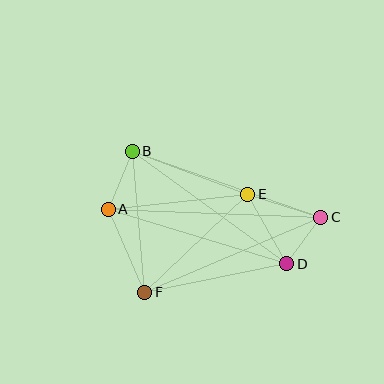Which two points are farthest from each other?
Points A and C are farthest from each other.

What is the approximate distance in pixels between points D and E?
The distance between D and E is approximately 80 pixels.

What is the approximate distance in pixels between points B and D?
The distance between B and D is approximately 191 pixels.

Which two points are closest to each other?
Points C and D are closest to each other.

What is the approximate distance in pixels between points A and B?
The distance between A and B is approximately 62 pixels.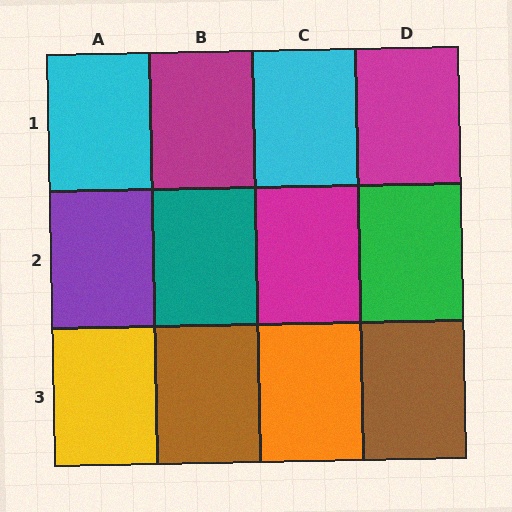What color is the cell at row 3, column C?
Orange.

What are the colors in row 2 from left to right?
Purple, teal, magenta, green.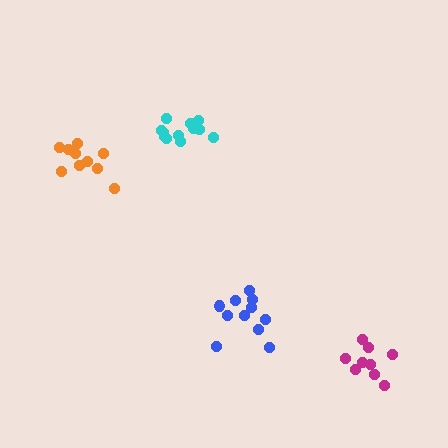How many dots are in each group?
Group 1: 11 dots, Group 2: 10 dots, Group 3: 9 dots, Group 4: 12 dots (42 total).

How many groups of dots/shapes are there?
There are 4 groups.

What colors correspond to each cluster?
The clusters are colored: blue, orange, magenta, cyan.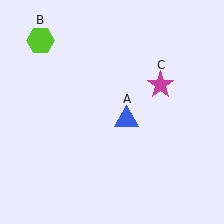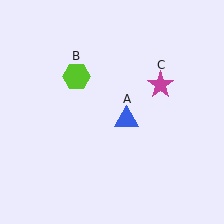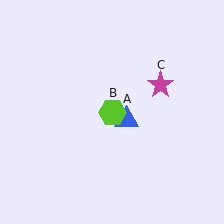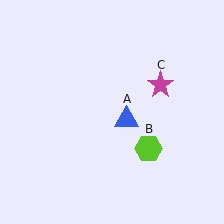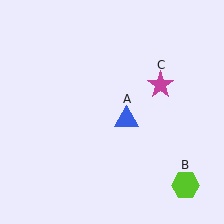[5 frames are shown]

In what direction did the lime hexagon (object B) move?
The lime hexagon (object B) moved down and to the right.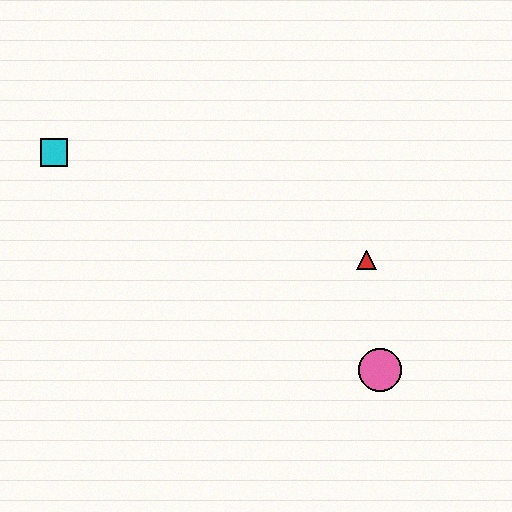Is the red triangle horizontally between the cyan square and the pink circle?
Yes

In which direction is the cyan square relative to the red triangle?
The cyan square is to the left of the red triangle.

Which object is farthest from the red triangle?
The cyan square is farthest from the red triangle.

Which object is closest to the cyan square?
The red triangle is closest to the cyan square.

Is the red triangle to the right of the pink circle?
No